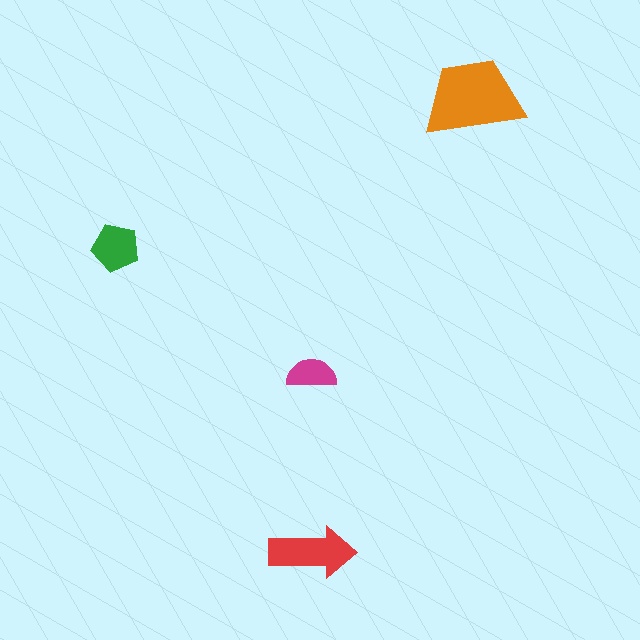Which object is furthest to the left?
The green pentagon is leftmost.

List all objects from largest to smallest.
The orange trapezoid, the red arrow, the green pentagon, the magenta semicircle.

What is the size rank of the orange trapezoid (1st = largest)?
1st.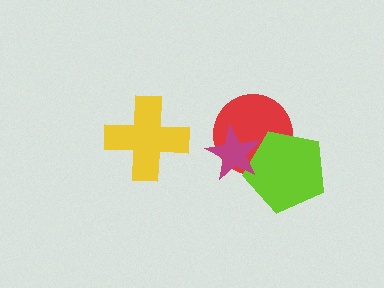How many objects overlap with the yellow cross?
0 objects overlap with the yellow cross.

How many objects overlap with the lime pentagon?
2 objects overlap with the lime pentagon.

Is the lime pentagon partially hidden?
Yes, it is partially covered by another shape.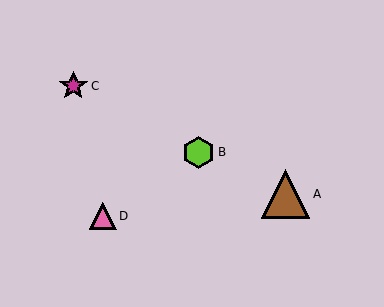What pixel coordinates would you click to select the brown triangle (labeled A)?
Click at (286, 194) to select the brown triangle A.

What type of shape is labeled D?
Shape D is a pink triangle.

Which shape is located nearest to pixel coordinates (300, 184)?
The brown triangle (labeled A) at (286, 194) is nearest to that location.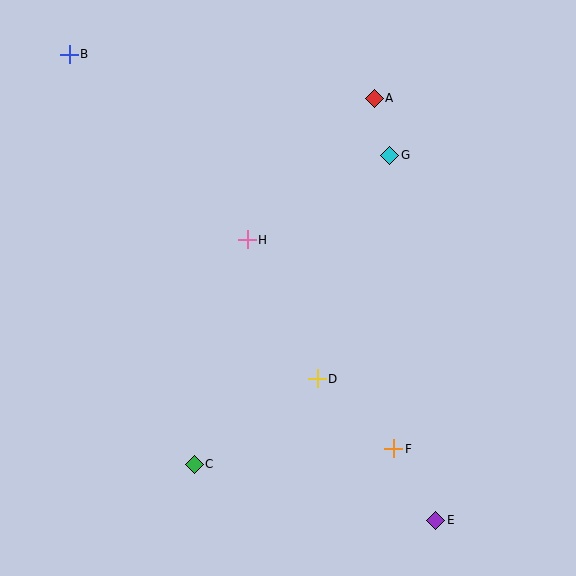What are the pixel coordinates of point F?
Point F is at (394, 449).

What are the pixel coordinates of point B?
Point B is at (69, 54).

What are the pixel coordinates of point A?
Point A is at (374, 98).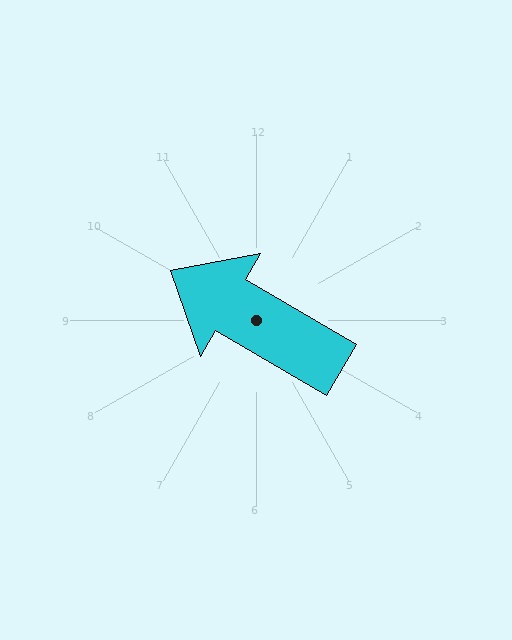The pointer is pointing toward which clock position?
Roughly 10 o'clock.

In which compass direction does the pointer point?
Northwest.